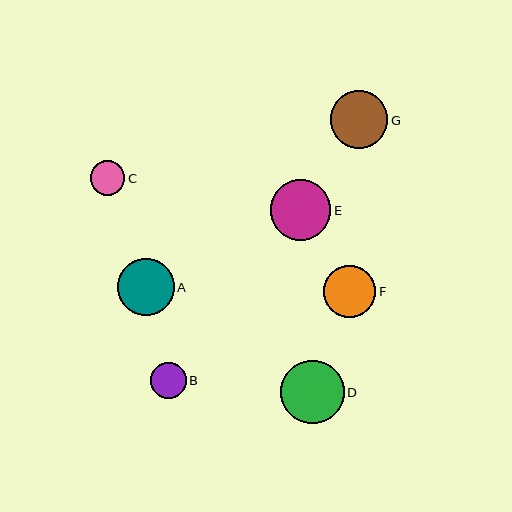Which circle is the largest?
Circle D is the largest with a size of approximately 63 pixels.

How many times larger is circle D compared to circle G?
Circle D is approximately 1.1 times the size of circle G.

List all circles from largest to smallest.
From largest to smallest: D, E, G, A, F, B, C.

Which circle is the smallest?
Circle C is the smallest with a size of approximately 35 pixels.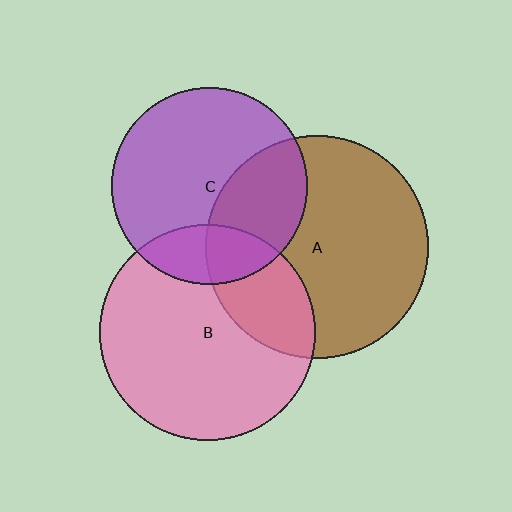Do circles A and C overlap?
Yes.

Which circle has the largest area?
Circle A (brown).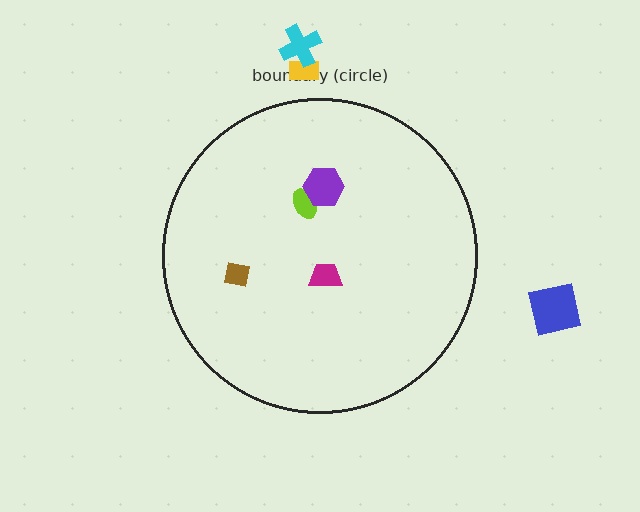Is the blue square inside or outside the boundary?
Outside.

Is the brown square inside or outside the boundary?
Inside.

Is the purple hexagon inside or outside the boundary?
Inside.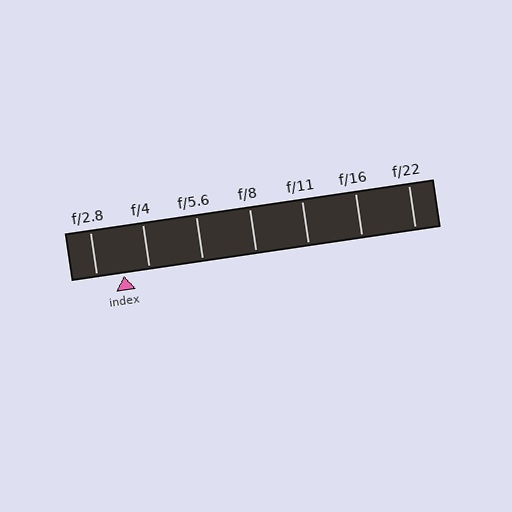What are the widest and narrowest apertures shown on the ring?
The widest aperture shown is f/2.8 and the narrowest is f/22.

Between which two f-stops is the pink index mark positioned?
The index mark is between f/2.8 and f/4.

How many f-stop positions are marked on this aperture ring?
There are 7 f-stop positions marked.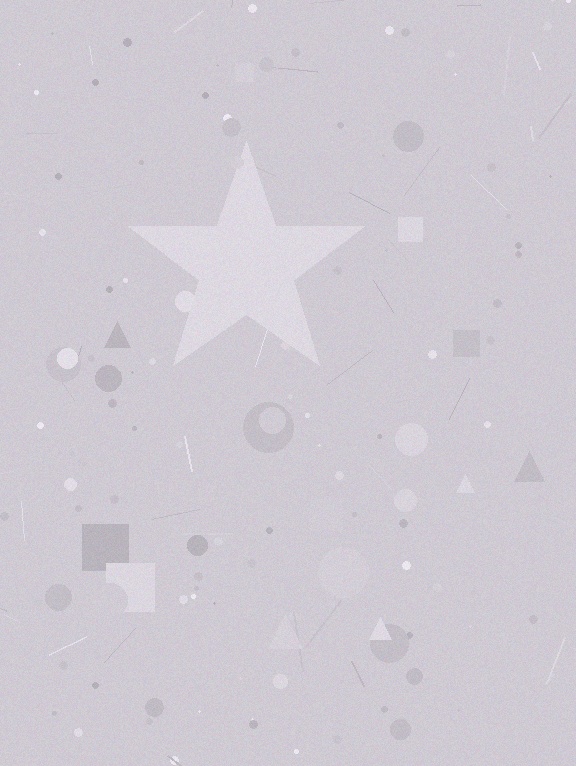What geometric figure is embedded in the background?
A star is embedded in the background.